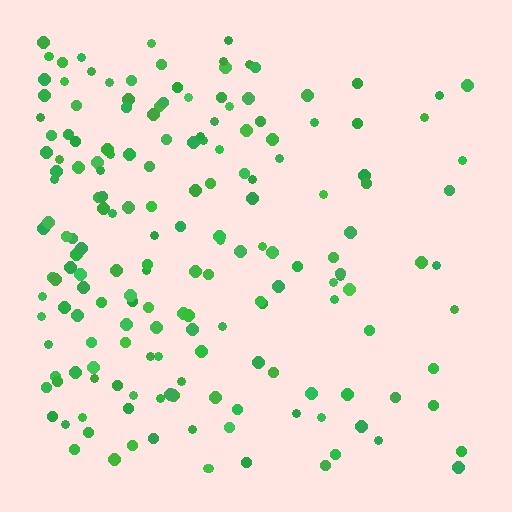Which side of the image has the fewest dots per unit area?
The right.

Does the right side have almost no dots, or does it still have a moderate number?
Still a moderate number, just noticeably fewer than the left.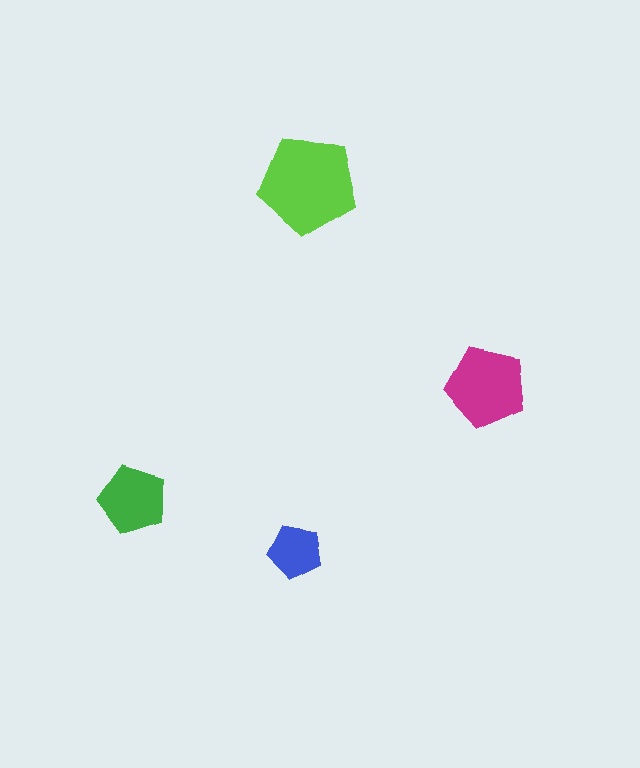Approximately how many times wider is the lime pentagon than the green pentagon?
About 1.5 times wider.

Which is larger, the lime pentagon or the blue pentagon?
The lime one.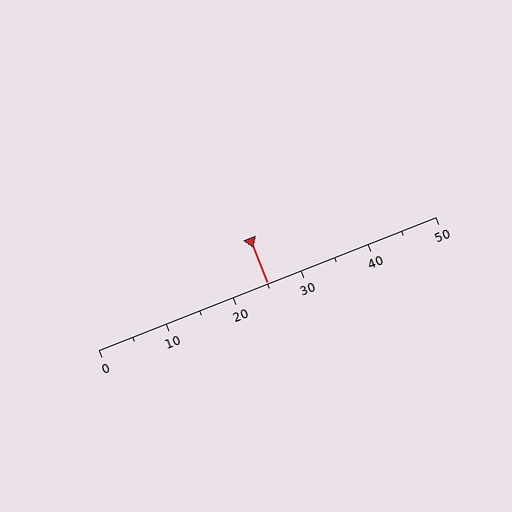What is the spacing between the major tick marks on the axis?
The major ticks are spaced 10 apart.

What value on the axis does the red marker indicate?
The marker indicates approximately 25.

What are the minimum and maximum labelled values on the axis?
The axis runs from 0 to 50.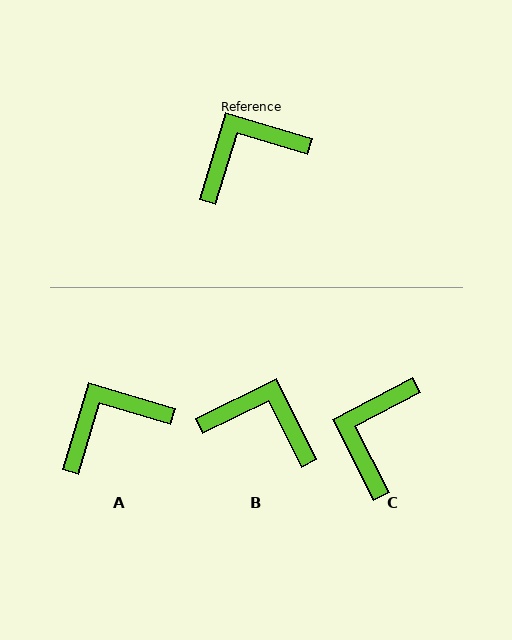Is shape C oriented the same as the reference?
No, it is off by about 44 degrees.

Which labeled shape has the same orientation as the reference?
A.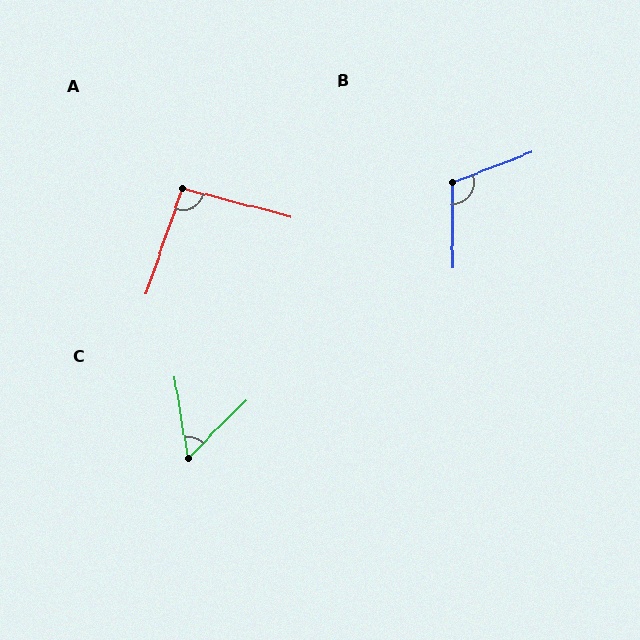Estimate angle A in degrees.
Approximately 95 degrees.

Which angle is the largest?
B, at approximately 110 degrees.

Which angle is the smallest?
C, at approximately 54 degrees.